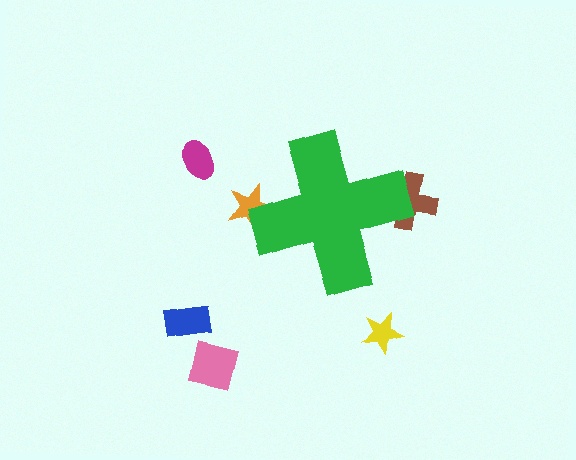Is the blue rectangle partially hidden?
No, the blue rectangle is fully visible.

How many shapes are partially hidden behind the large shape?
2 shapes are partially hidden.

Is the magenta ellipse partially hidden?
No, the magenta ellipse is fully visible.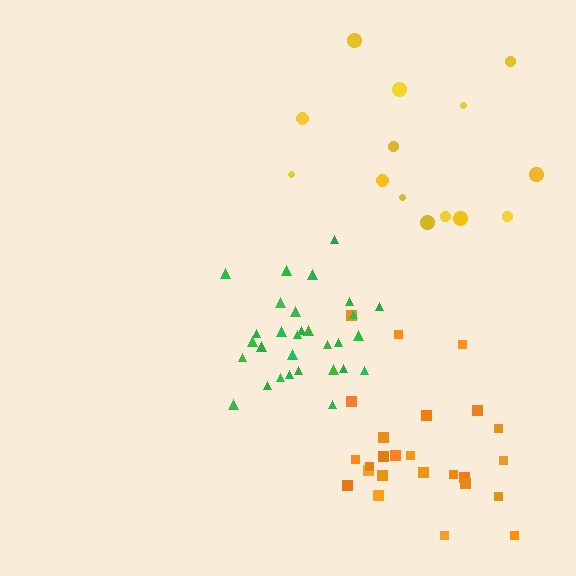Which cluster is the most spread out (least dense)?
Yellow.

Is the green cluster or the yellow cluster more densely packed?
Green.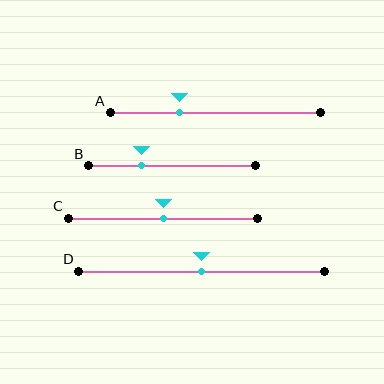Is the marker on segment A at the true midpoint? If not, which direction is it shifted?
No, the marker on segment A is shifted to the left by about 17% of the segment length.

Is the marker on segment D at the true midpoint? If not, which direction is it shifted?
Yes, the marker on segment D is at the true midpoint.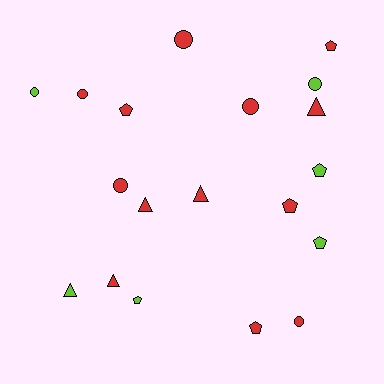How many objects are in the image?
There are 19 objects.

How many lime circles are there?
There are 2 lime circles.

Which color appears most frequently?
Red, with 13 objects.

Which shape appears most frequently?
Pentagon, with 7 objects.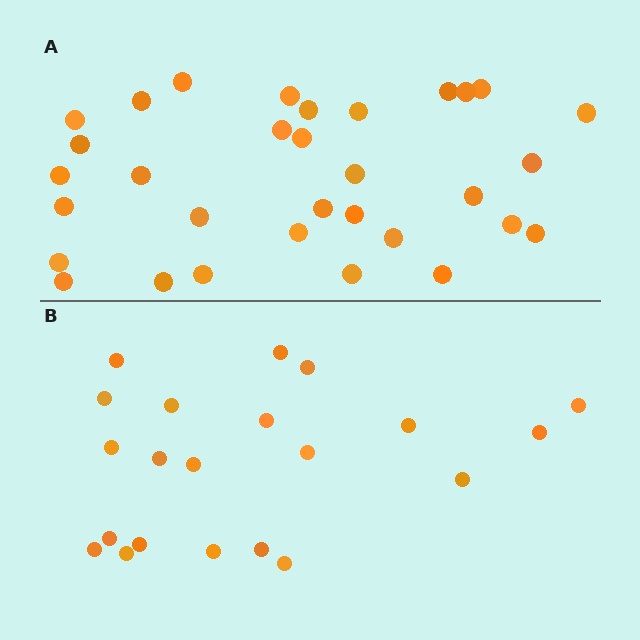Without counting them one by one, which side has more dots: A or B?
Region A (the top region) has more dots.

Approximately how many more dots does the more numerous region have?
Region A has roughly 12 or so more dots than region B.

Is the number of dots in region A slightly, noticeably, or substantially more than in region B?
Region A has substantially more. The ratio is roughly 1.5 to 1.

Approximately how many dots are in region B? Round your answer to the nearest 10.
About 20 dots. (The exact count is 21, which rounds to 20.)